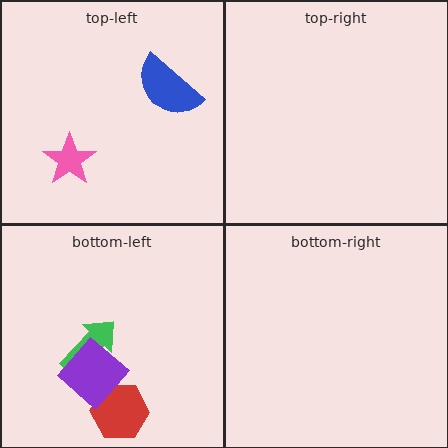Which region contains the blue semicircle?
The top-left region.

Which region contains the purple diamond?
The bottom-left region.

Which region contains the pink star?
The top-left region.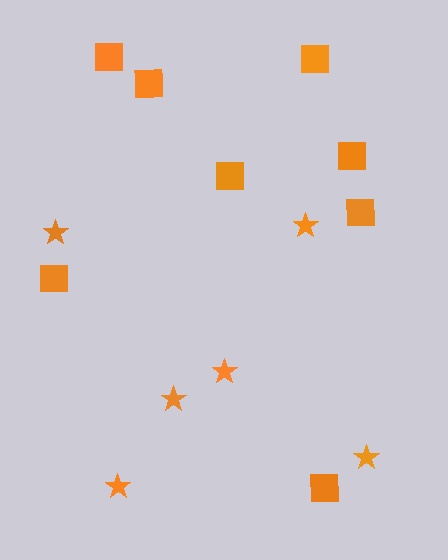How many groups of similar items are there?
There are 2 groups: one group of stars (6) and one group of squares (8).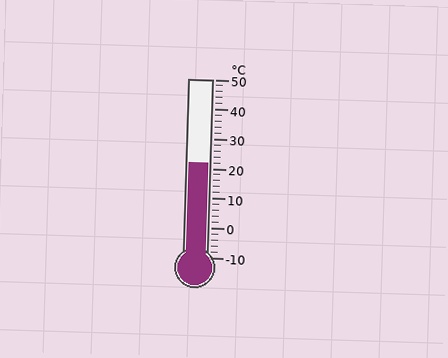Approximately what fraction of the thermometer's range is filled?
The thermometer is filled to approximately 55% of its range.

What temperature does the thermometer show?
The thermometer shows approximately 22°C.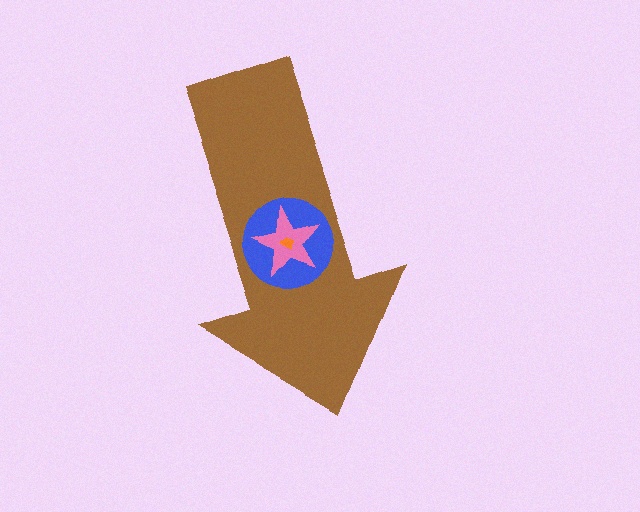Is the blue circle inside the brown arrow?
Yes.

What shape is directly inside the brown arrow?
The blue circle.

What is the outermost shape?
The brown arrow.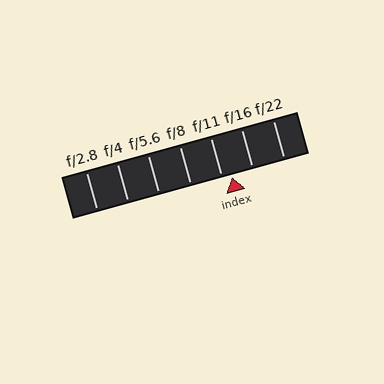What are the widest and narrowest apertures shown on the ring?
The widest aperture shown is f/2.8 and the narrowest is f/22.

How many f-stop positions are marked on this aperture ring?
There are 7 f-stop positions marked.